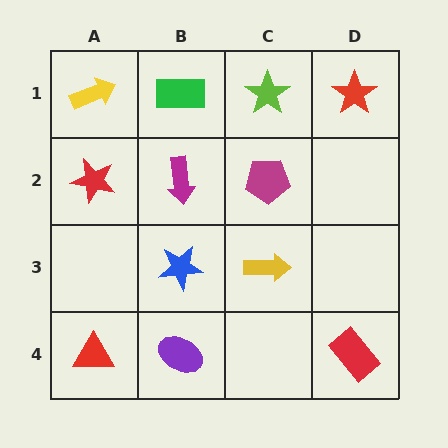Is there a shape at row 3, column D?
No, that cell is empty.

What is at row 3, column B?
A blue star.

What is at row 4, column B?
A purple ellipse.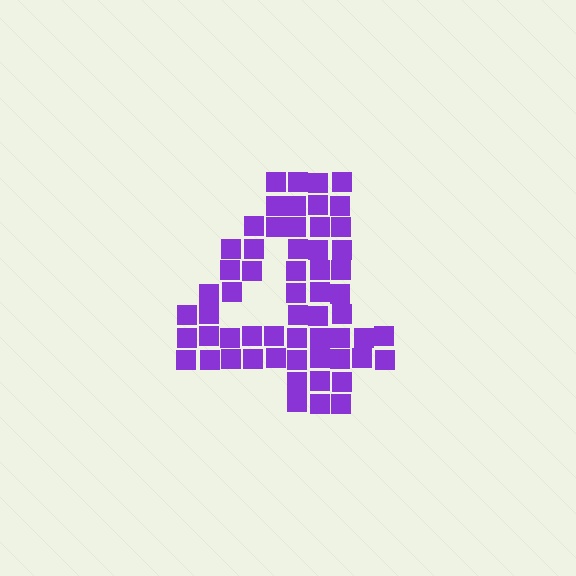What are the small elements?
The small elements are squares.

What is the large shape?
The large shape is the digit 4.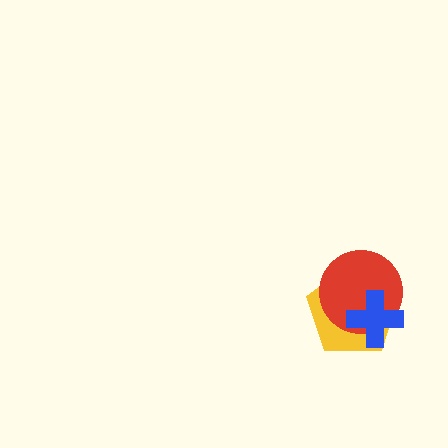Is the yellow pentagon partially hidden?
Yes, it is partially covered by another shape.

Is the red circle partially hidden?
Yes, it is partially covered by another shape.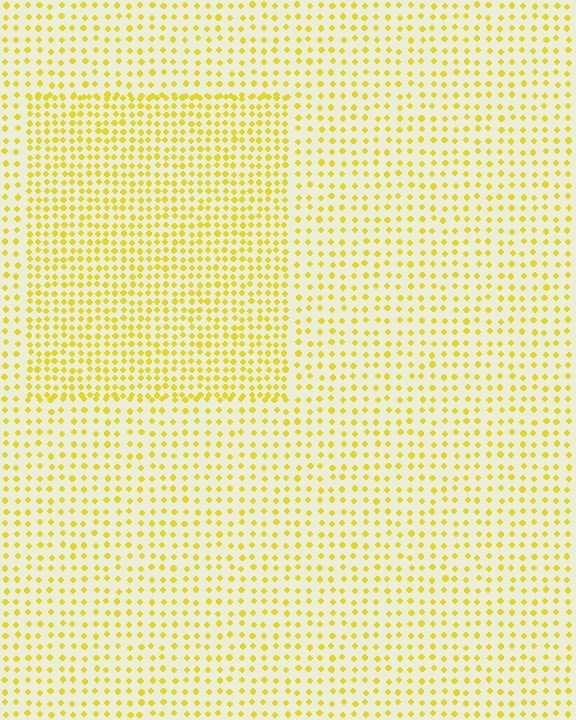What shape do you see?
I see a rectangle.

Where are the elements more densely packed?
The elements are more densely packed inside the rectangle boundary.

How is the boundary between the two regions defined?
The boundary is defined by a change in element density (approximately 1.7x ratio). All elements are the same color, size, and shape.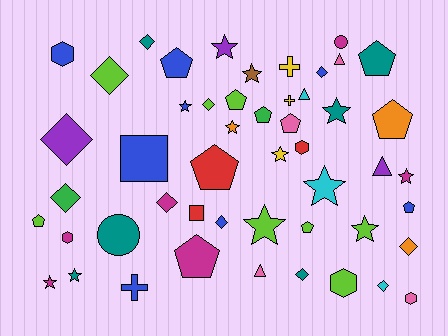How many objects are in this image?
There are 50 objects.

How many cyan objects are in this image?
There are 3 cyan objects.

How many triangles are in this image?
There are 4 triangles.